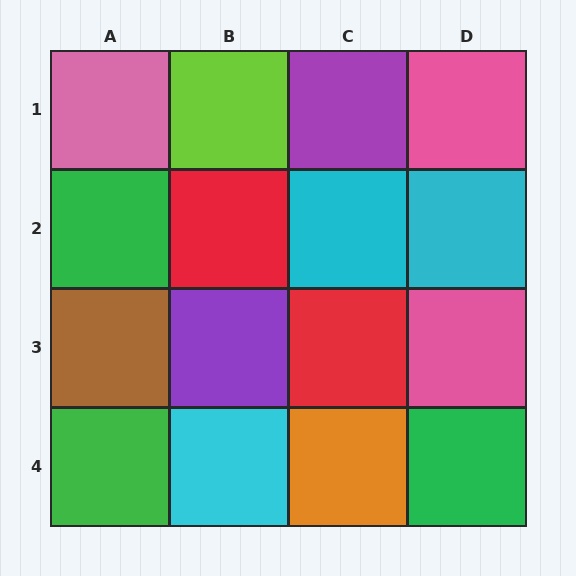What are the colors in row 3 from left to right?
Brown, purple, red, pink.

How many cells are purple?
2 cells are purple.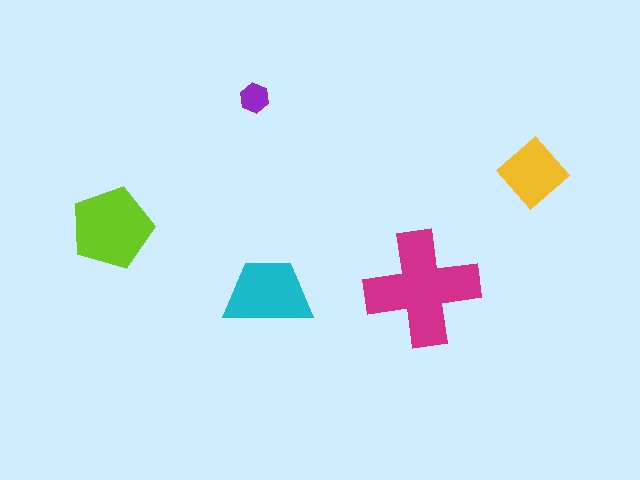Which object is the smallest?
The purple hexagon.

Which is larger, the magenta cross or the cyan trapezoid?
The magenta cross.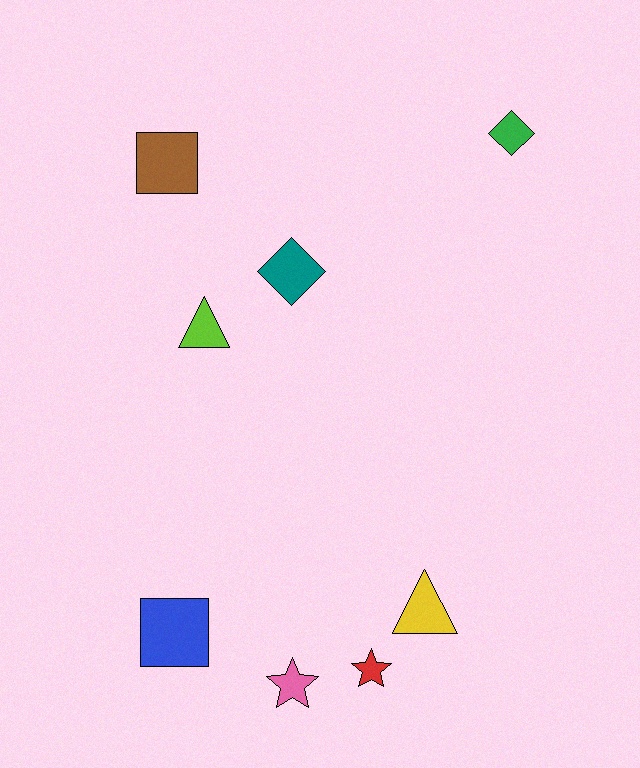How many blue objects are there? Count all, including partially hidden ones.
There is 1 blue object.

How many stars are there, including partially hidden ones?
There are 2 stars.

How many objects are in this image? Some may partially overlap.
There are 8 objects.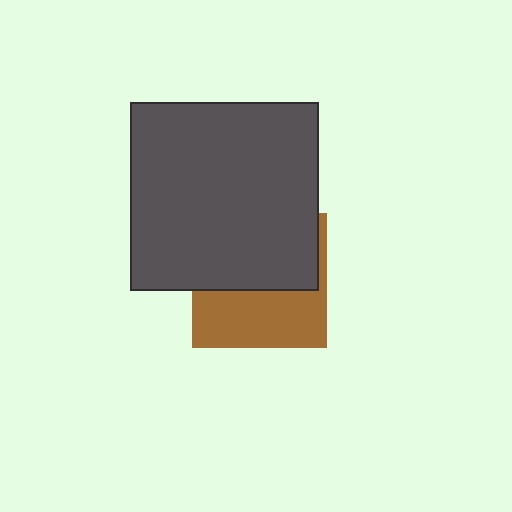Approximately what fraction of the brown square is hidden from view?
Roughly 55% of the brown square is hidden behind the dark gray square.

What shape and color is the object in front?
The object in front is a dark gray square.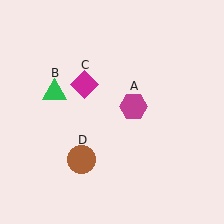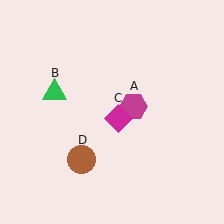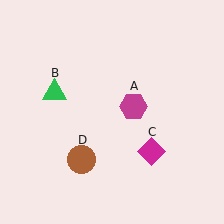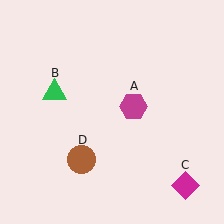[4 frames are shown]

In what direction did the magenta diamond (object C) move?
The magenta diamond (object C) moved down and to the right.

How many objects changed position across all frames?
1 object changed position: magenta diamond (object C).